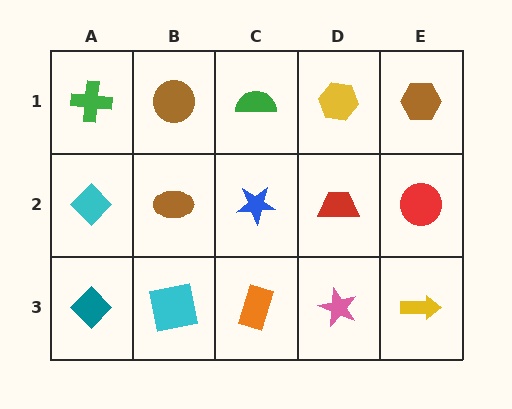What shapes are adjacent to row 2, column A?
A green cross (row 1, column A), a teal diamond (row 3, column A), a brown ellipse (row 2, column B).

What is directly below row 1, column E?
A red circle.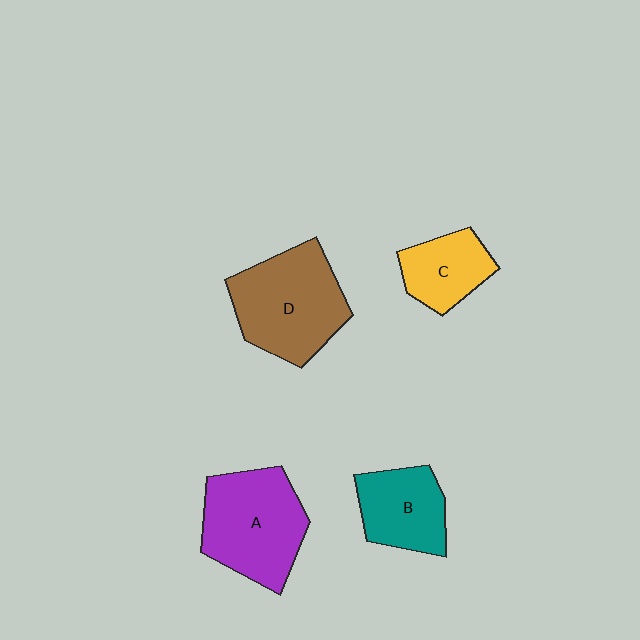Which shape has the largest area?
Shape D (brown).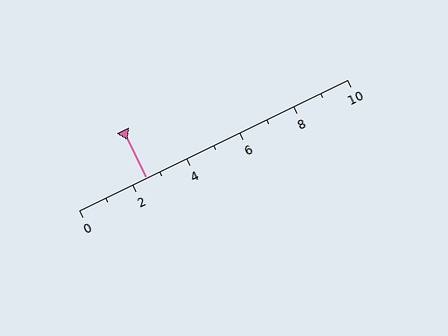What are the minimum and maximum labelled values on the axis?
The axis runs from 0 to 10.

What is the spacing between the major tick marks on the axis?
The major ticks are spaced 2 apart.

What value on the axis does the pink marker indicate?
The marker indicates approximately 2.5.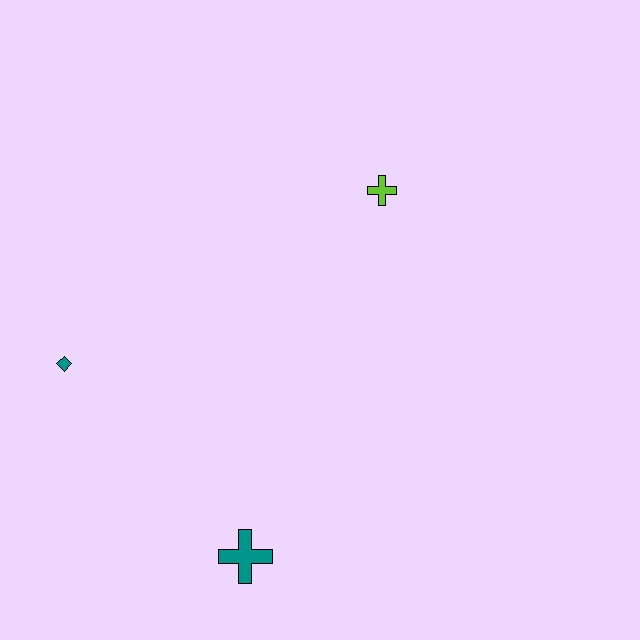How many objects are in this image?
There are 3 objects.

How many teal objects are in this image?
There are 2 teal objects.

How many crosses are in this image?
There are 2 crosses.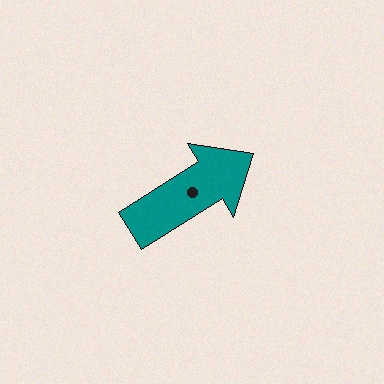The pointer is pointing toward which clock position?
Roughly 2 o'clock.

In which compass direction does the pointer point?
Northeast.